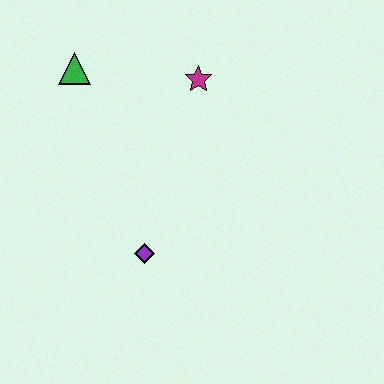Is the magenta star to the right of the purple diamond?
Yes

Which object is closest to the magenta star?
The green triangle is closest to the magenta star.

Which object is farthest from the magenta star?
The purple diamond is farthest from the magenta star.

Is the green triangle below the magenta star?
No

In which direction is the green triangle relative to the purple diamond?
The green triangle is above the purple diamond.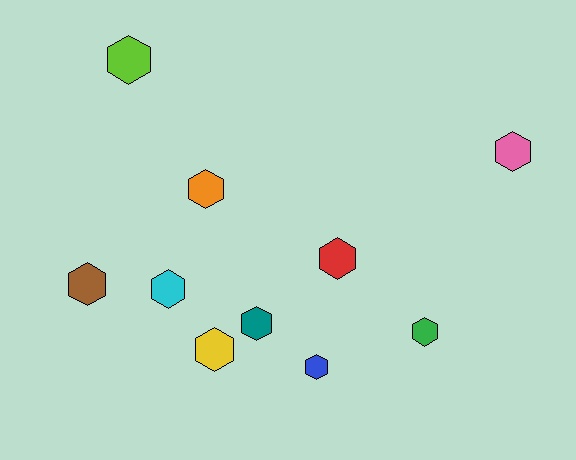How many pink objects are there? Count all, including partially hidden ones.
There is 1 pink object.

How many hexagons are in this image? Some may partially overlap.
There are 10 hexagons.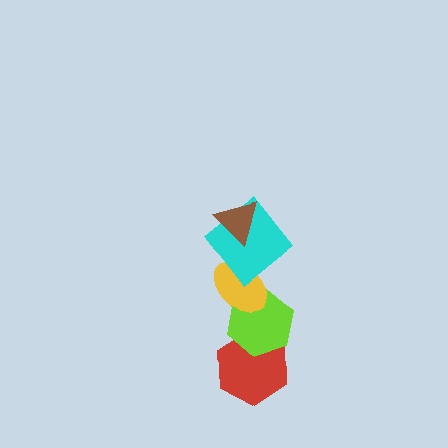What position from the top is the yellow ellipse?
The yellow ellipse is 3rd from the top.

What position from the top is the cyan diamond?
The cyan diamond is 2nd from the top.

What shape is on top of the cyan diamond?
The brown triangle is on top of the cyan diamond.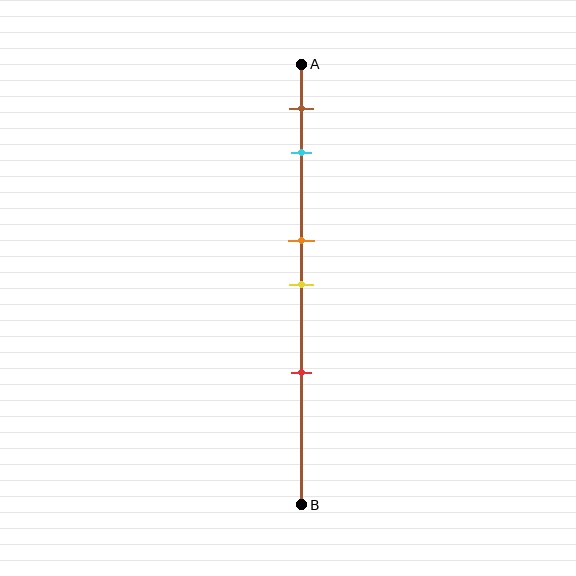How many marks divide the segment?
There are 5 marks dividing the segment.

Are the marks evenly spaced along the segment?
No, the marks are not evenly spaced.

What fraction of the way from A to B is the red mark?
The red mark is approximately 70% (0.7) of the way from A to B.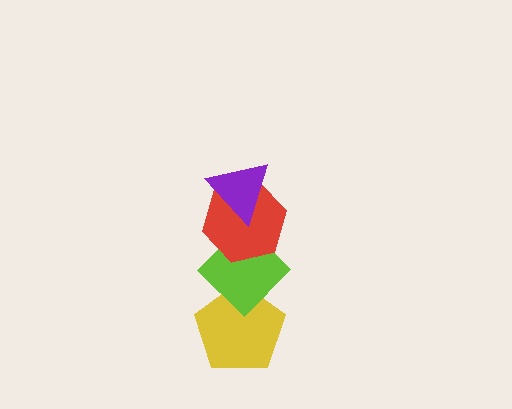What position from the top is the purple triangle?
The purple triangle is 1st from the top.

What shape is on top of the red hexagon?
The purple triangle is on top of the red hexagon.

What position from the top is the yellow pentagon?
The yellow pentagon is 4th from the top.